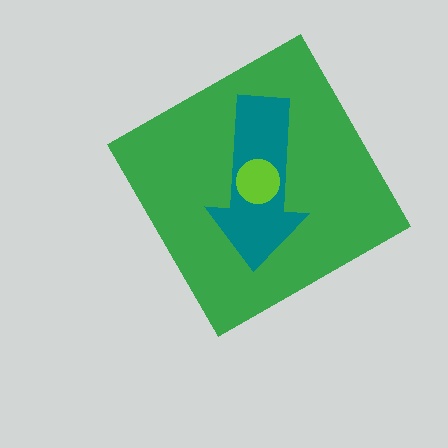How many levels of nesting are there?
3.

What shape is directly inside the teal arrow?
The lime circle.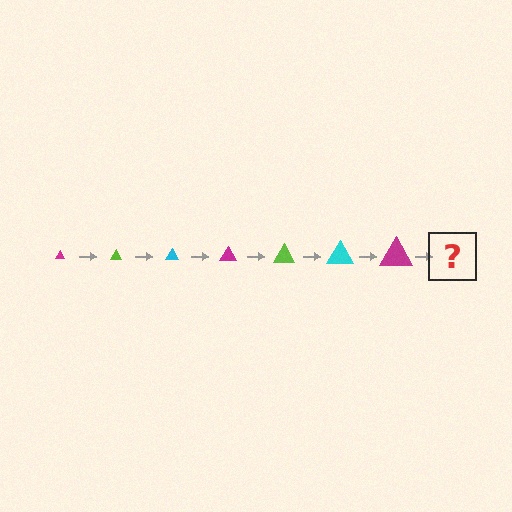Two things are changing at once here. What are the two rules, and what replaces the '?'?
The two rules are that the triangle grows larger each step and the color cycles through magenta, lime, and cyan. The '?' should be a lime triangle, larger than the previous one.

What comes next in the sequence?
The next element should be a lime triangle, larger than the previous one.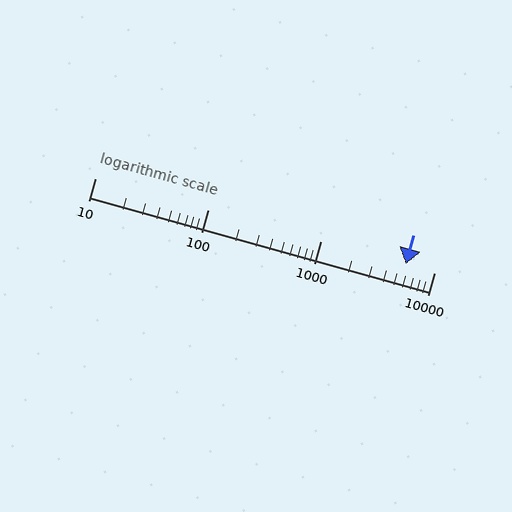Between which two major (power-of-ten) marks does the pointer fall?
The pointer is between 1000 and 10000.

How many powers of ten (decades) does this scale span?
The scale spans 3 decades, from 10 to 10000.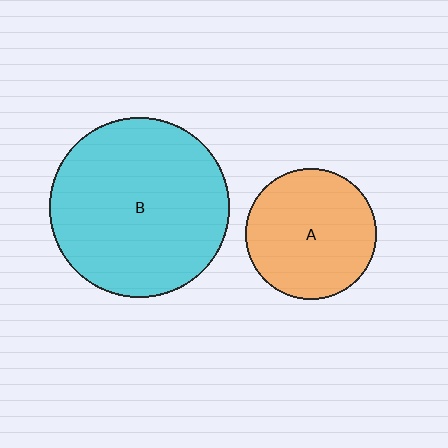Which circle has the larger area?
Circle B (cyan).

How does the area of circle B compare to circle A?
Approximately 1.9 times.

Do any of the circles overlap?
No, none of the circles overlap.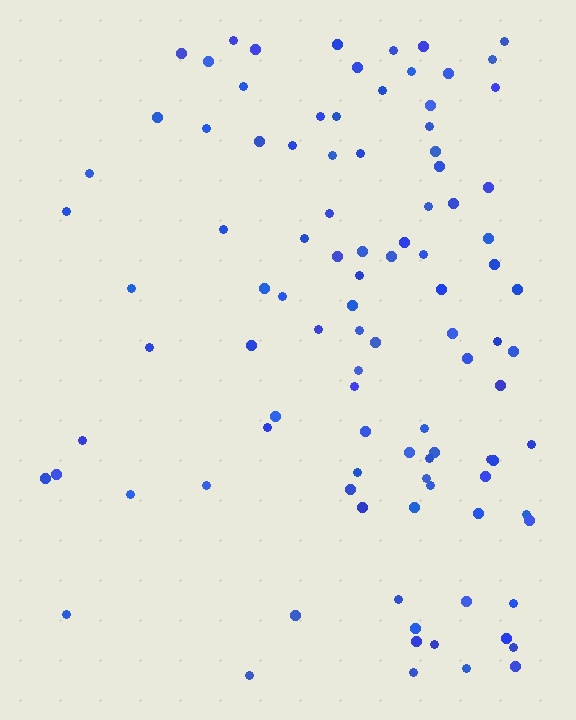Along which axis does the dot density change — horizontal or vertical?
Horizontal.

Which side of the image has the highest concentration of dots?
The right.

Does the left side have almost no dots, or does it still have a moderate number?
Still a moderate number, just noticeably fewer than the right.